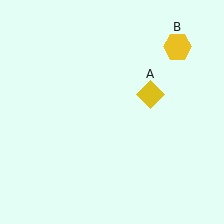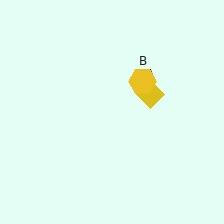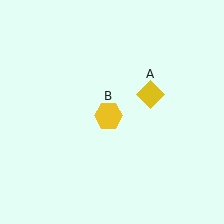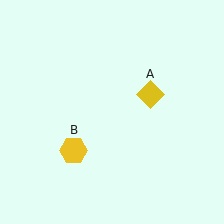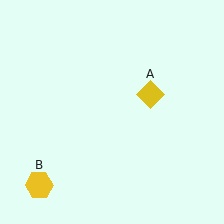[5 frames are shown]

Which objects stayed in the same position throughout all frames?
Yellow diamond (object A) remained stationary.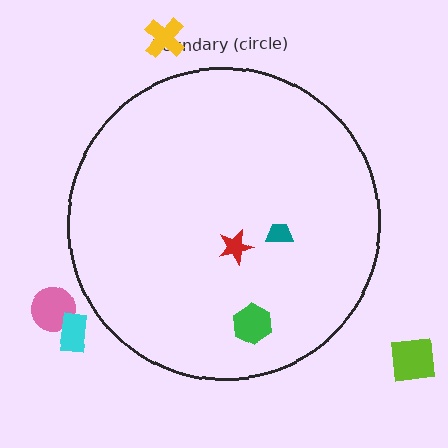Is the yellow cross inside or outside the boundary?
Outside.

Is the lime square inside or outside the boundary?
Outside.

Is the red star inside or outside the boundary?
Inside.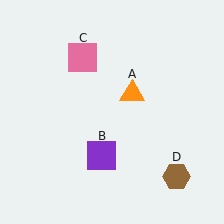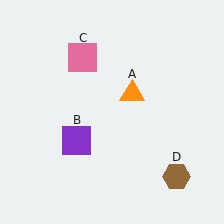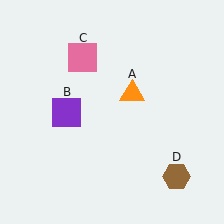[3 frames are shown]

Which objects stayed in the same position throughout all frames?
Orange triangle (object A) and pink square (object C) and brown hexagon (object D) remained stationary.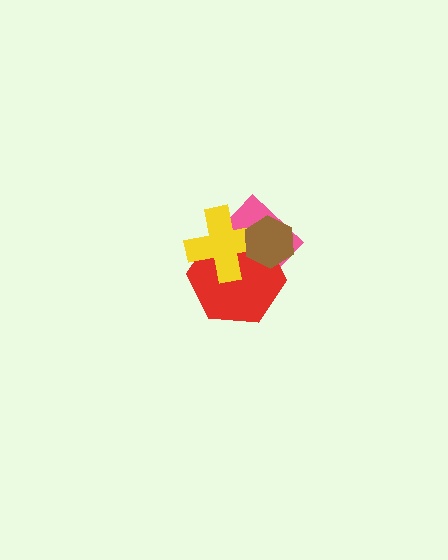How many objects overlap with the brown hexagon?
3 objects overlap with the brown hexagon.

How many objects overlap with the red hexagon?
3 objects overlap with the red hexagon.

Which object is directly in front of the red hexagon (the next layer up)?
The yellow cross is directly in front of the red hexagon.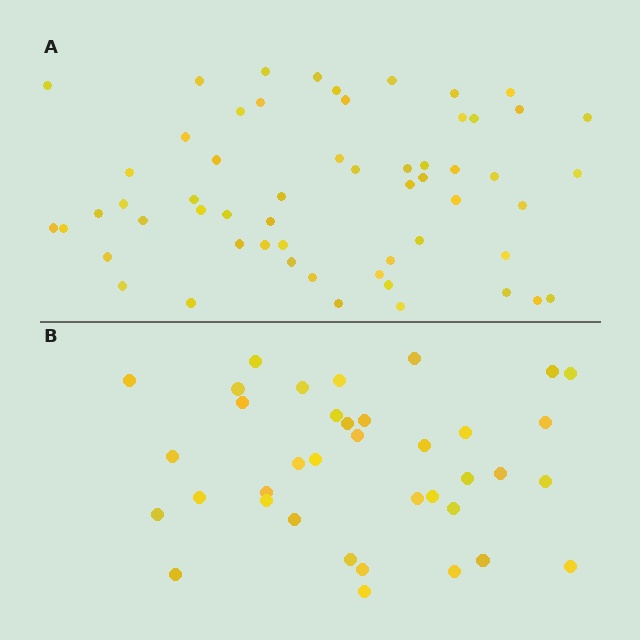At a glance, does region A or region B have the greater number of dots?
Region A (the top region) has more dots.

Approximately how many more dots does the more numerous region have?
Region A has approximately 20 more dots than region B.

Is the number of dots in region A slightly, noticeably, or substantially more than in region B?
Region A has substantially more. The ratio is roughly 1.5 to 1.